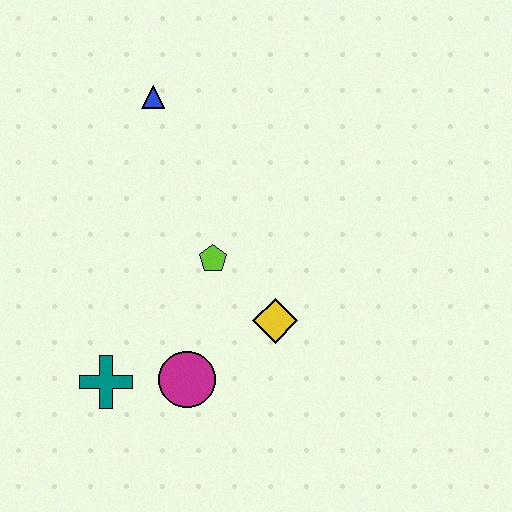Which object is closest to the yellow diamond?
The lime pentagon is closest to the yellow diamond.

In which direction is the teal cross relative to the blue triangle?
The teal cross is below the blue triangle.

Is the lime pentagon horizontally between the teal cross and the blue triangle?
No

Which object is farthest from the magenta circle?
The blue triangle is farthest from the magenta circle.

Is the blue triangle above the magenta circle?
Yes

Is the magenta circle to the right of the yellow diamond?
No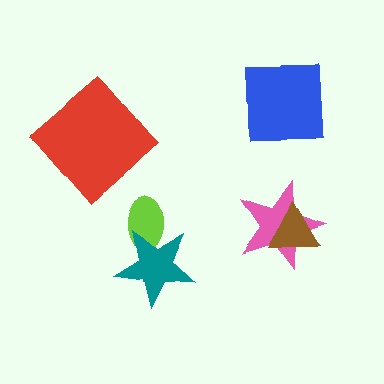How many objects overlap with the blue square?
0 objects overlap with the blue square.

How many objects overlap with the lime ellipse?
1 object overlaps with the lime ellipse.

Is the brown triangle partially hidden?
No, no other shape covers it.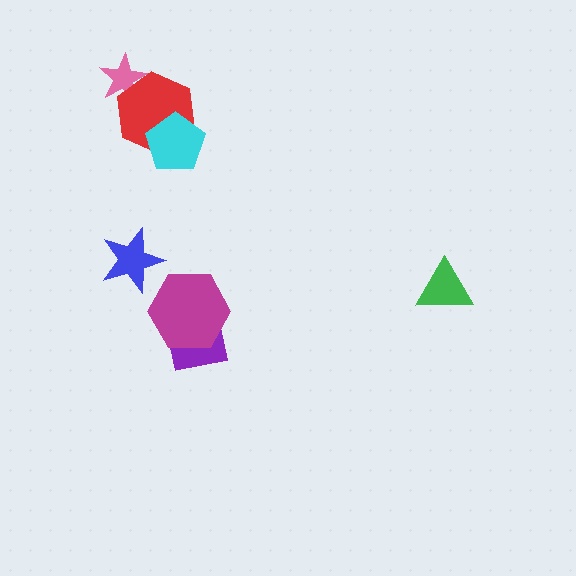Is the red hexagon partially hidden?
Yes, it is partially covered by another shape.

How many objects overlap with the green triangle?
0 objects overlap with the green triangle.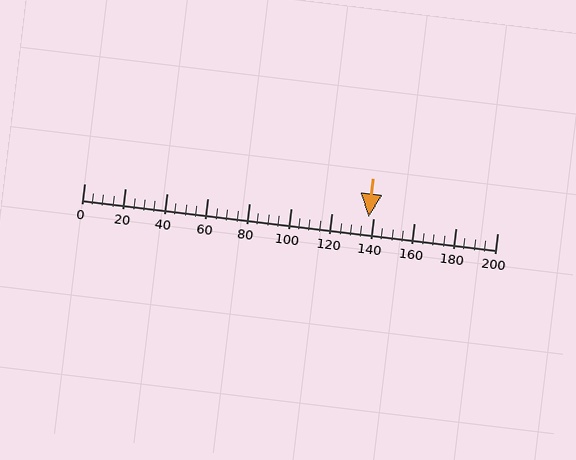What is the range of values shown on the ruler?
The ruler shows values from 0 to 200.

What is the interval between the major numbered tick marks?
The major tick marks are spaced 20 units apart.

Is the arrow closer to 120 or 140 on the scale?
The arrow is closer to 140.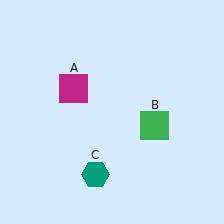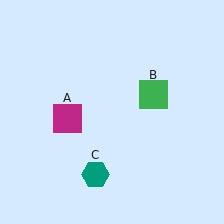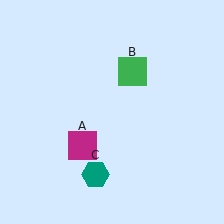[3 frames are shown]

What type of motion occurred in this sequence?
The magenta square (object A), green square (object B) rotated counterclockwise around the center of the scene.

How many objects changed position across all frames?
2 objects changed position: magenta square (object A), green square (object B).